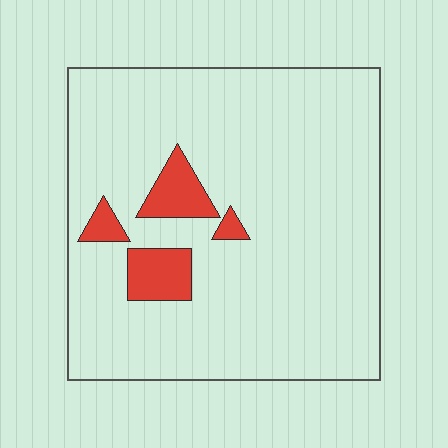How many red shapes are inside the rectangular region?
4.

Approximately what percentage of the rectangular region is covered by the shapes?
Approximately 10%.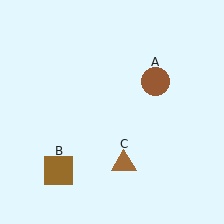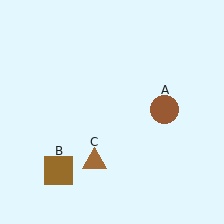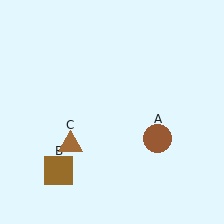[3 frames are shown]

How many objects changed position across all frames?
2 objects changed position: brown circle (object A), brown triangle (object C).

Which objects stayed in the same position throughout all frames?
Brown square (object B) remained stationary.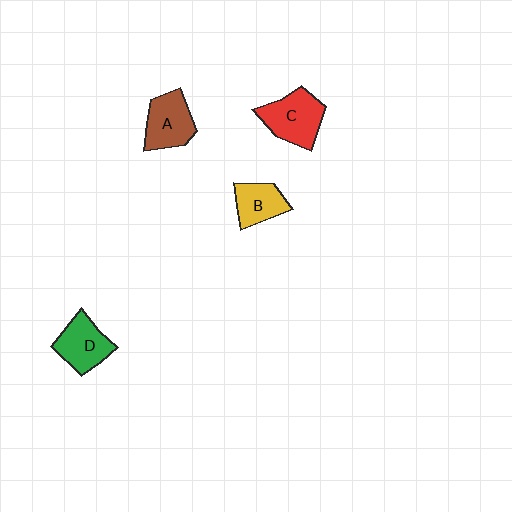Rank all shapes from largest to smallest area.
From largest to smallest: C (red), A (brown), D (green), B (yellow).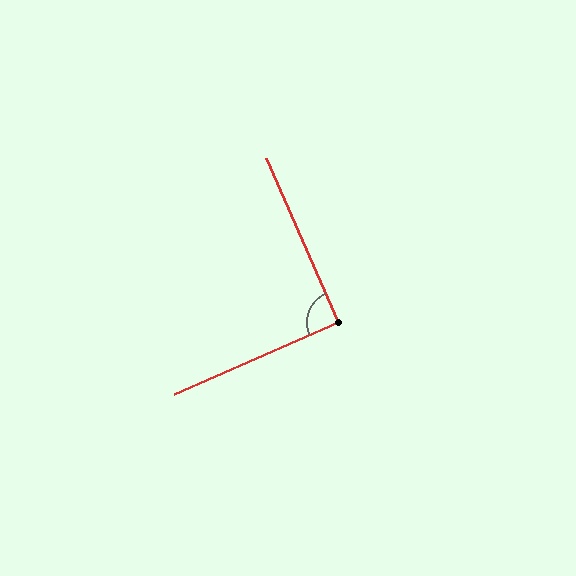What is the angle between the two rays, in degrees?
Approximately 90 degrees.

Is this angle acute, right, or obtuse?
It is approximately a right angle.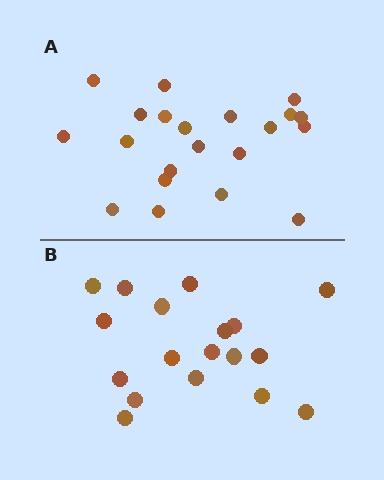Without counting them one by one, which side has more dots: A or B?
Region A (the top region) has more dots.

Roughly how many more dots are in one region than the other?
Region A has just a few more — roughly 2 or 3 more dots than region B.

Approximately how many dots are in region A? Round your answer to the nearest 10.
About 20 dots. (The exact count is 21, which rounds to 20.)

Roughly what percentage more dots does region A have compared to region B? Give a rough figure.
About 15% more.